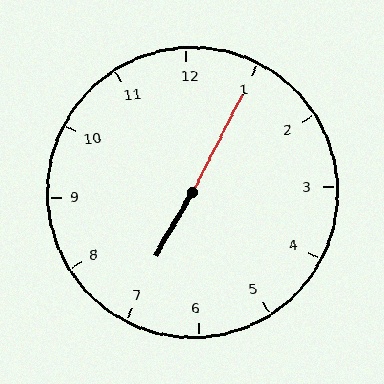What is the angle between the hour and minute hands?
Approximately 178 degrees.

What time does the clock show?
7:05.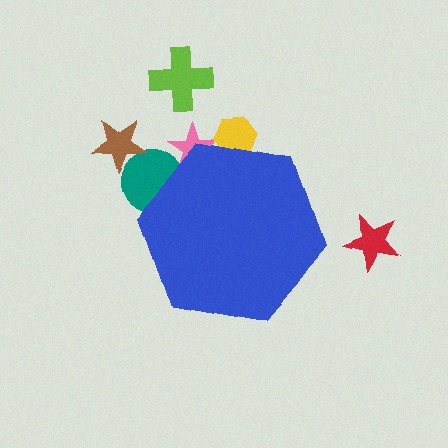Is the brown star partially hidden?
No, the brown star is fully visible.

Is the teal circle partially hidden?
Yes, the teal circle is partially hidden behind the blue hexagon.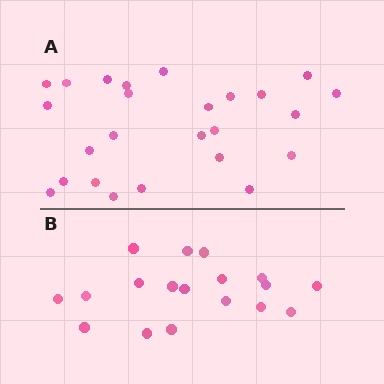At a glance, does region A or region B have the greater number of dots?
Region A (the top region) has more dots.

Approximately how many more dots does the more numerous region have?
Region A has roughly 8 or so more dots than region B.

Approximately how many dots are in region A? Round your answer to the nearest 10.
About 20 dots. (The exact count is 25, which rounds to 20.)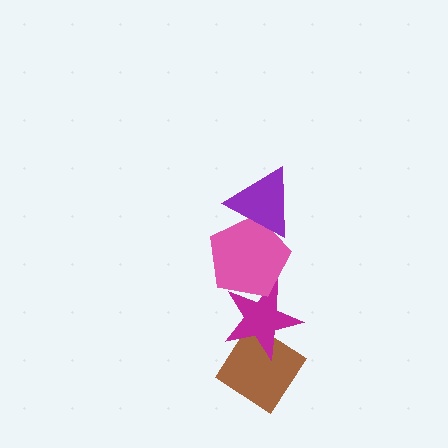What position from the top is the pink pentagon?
The pink pentagon is 2nd from the top.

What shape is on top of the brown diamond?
The magenta star is on top of the brown diamond.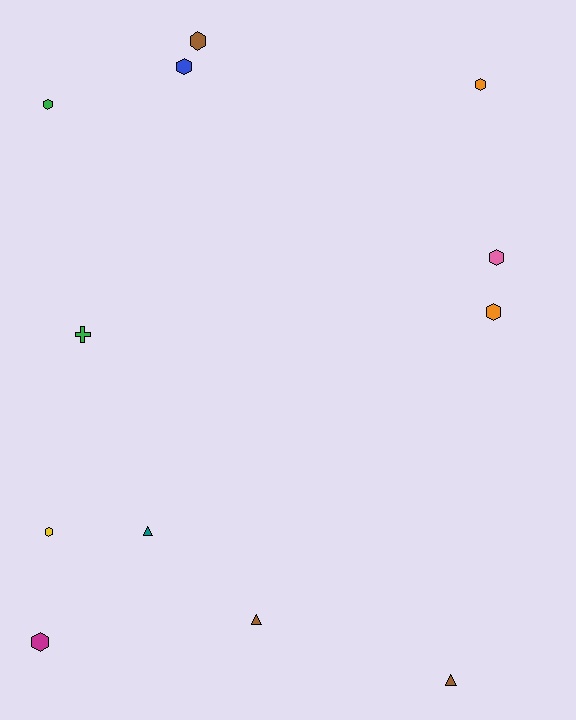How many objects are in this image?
There are 12 objects.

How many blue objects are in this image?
There is 1 blue object.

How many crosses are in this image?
There is 1 cross.